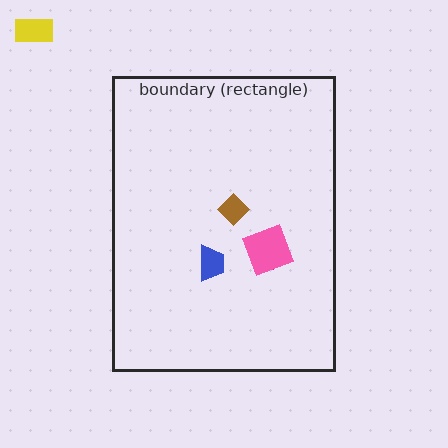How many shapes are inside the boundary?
4 inside, 1 outside.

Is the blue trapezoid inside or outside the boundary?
Inside.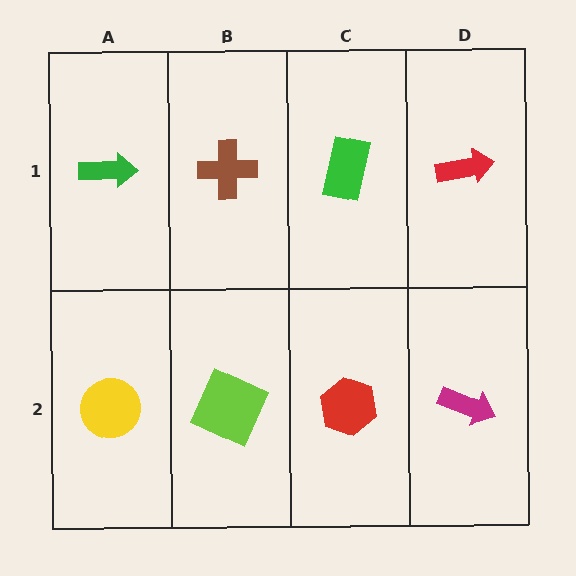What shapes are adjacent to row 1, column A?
A yellow circle (row 2, column A), a brown cross (row 1, column B).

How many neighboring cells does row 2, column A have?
2.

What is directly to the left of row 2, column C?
A lime square.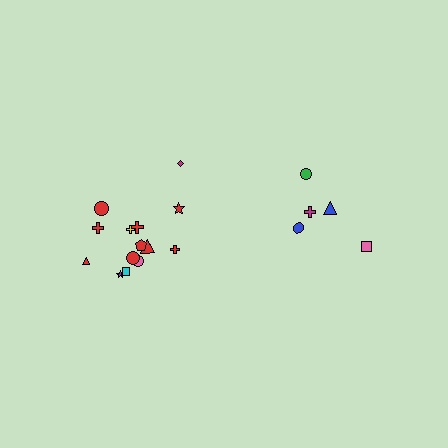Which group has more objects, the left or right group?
The left group.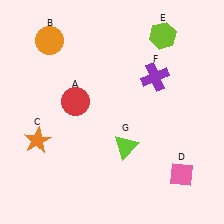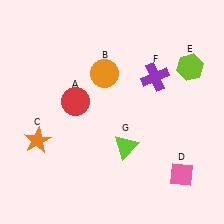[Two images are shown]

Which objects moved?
The objects that moved are: the orange circle (B), the lime hexagon (E).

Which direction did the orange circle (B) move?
The orange circle (B) moved right.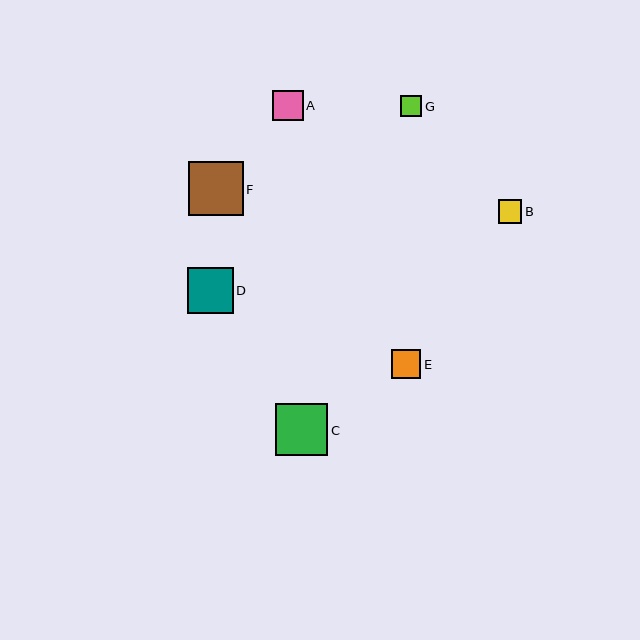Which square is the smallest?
Square G is the smallest with a size of approximately 21 pixels.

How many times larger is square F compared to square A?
Square F is approximately 1.8 times the size of square A.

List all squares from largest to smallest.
From largest to smallest: F, C, D, A, E, B, G.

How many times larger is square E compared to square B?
Square E is approximately 1.2 times the size of square B.